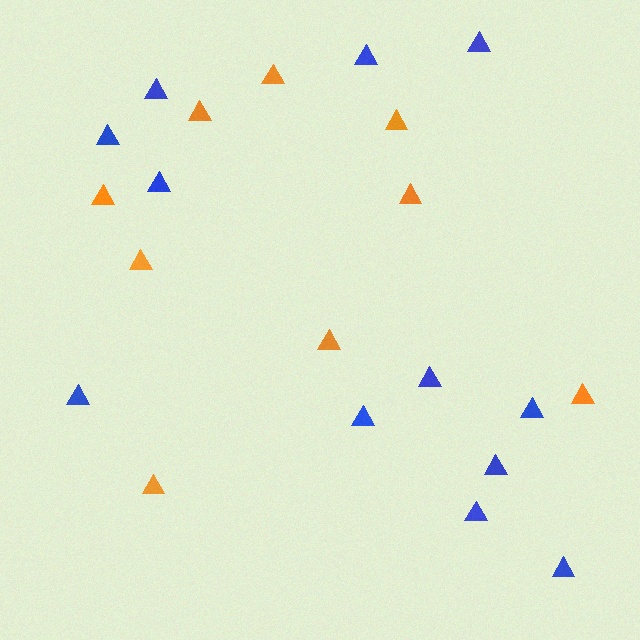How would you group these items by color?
There are 2 groups: one group of blue triangles (12) and one group of orange triangles (9).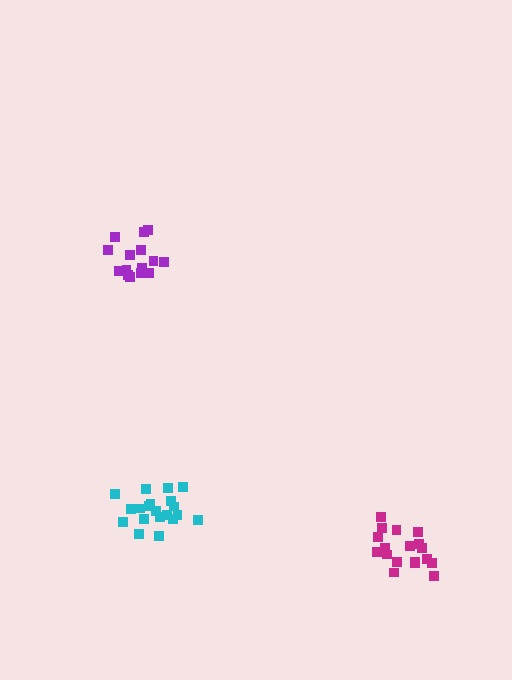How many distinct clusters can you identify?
There are 3 distinct clusters.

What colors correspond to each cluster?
The clusters are colored: magenta, purple, cyan.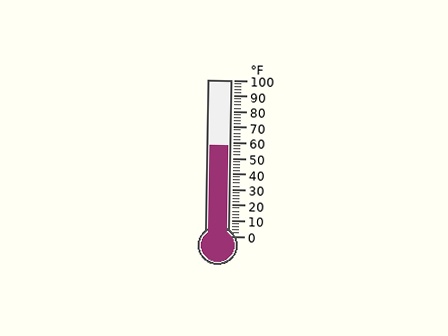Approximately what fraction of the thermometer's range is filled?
The thermometer is filled to approximately 60% of its range.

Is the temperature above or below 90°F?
The temperature is below 90°F.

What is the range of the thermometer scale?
The thermometer scale ranges from 0°F to 100°F.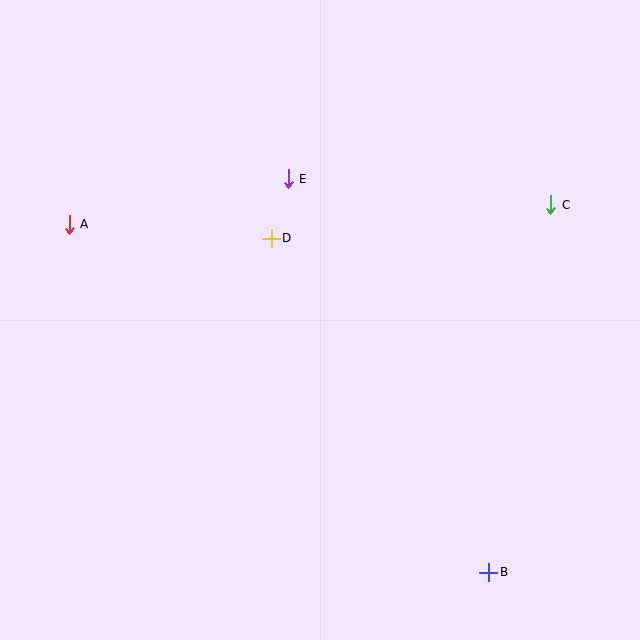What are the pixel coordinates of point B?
Point B is at (489, 572).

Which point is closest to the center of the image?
Point D at (271, 238) is closest to the center.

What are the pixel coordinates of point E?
Point E is at (288, 179).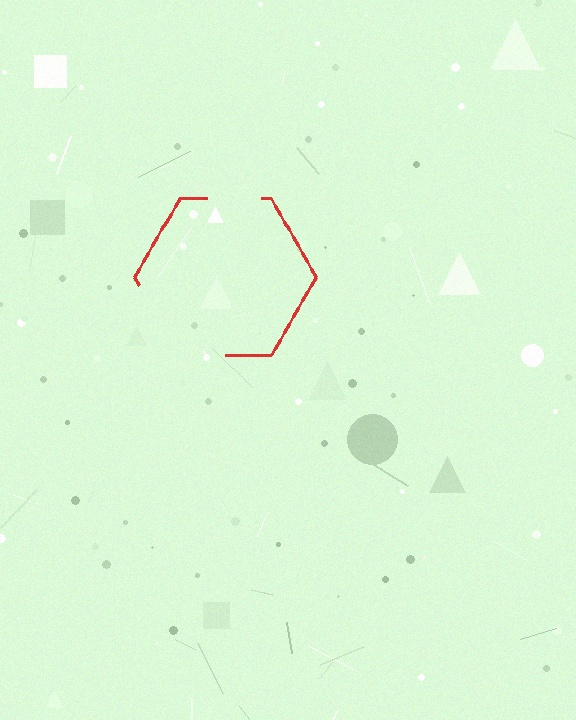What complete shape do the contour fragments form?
The contour fragments form a hexagon.